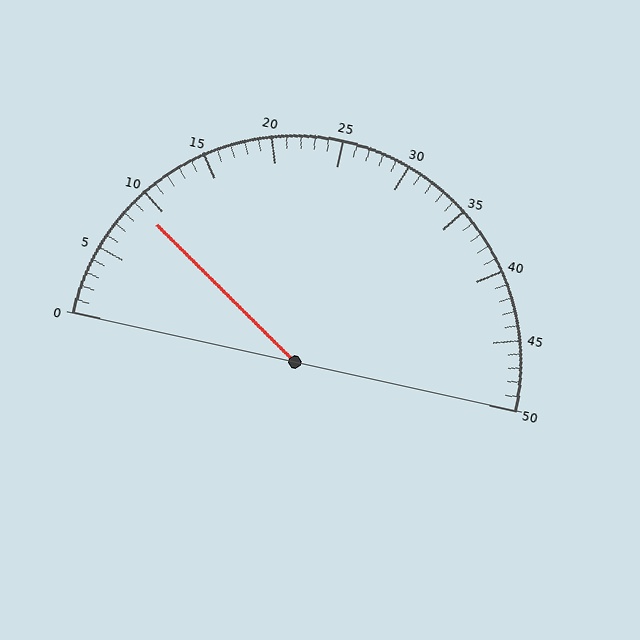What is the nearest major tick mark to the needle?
The nearest major tick mark is 10.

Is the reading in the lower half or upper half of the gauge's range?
The reading is in the lower half of the range (0 to 50).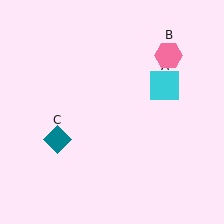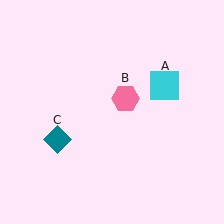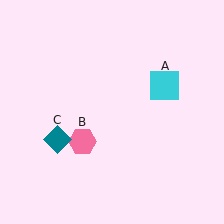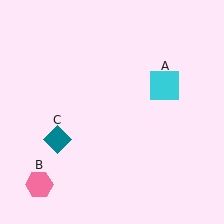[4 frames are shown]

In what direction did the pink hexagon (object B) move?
The pink hexagon (object B) moved down and to the left.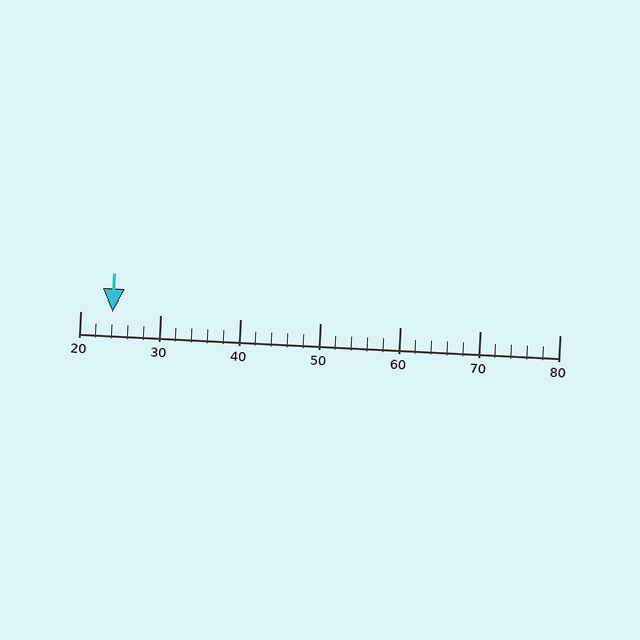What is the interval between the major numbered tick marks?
The major tick marks are spaced 10 units apart.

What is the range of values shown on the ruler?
The ruler shows values from 20 to 80.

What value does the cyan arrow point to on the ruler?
The cyan arrow points to approximately 24.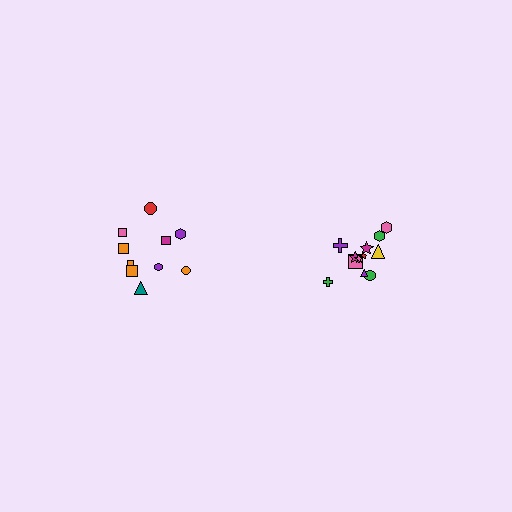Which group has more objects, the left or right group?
The right group.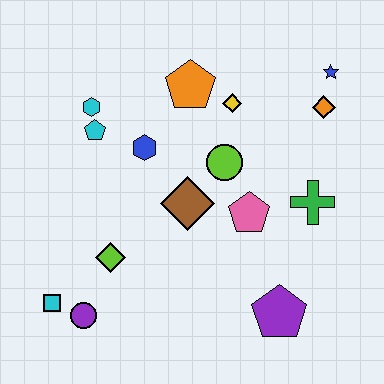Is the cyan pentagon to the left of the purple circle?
No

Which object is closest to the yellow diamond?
The orange pentagon is closest to the yellow diamond.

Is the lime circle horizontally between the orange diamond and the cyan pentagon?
Yes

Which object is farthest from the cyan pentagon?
The purple pentagon is farthest from the cyan pentagon.